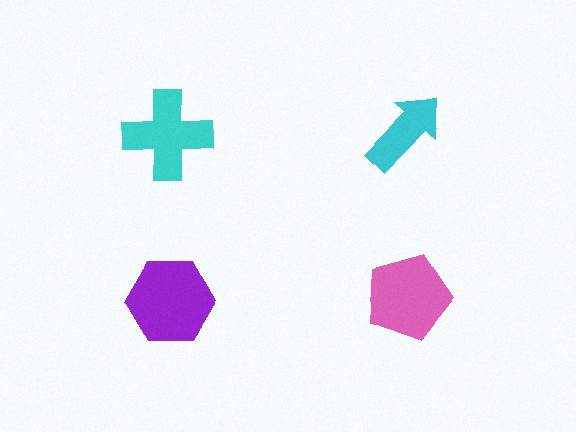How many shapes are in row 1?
2 shapes.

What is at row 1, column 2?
A cyan arrow.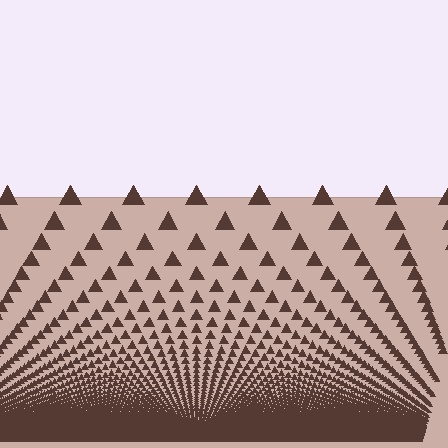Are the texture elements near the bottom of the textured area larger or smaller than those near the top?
Smaller. The gradient is inverted — elements near the bottom are smaller and denser.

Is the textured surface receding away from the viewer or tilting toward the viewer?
The surface appears to tilt toward the viewer. Texture elements get larger and sparser toward the top.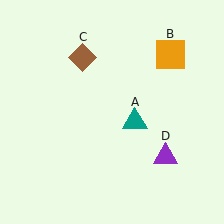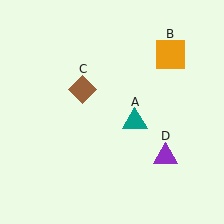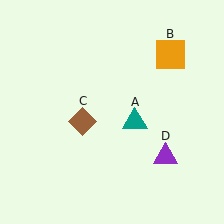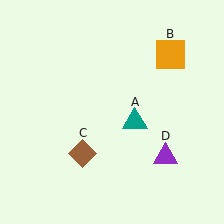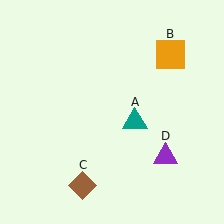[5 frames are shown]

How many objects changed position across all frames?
1 object changed position: brown diamond (object C).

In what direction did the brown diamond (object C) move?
The brown diamond (object C) moved down.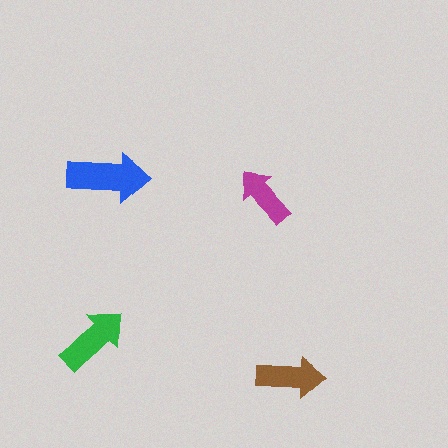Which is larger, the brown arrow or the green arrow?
The green one.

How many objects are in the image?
There are 4 objects in the image.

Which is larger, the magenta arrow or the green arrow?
The green one.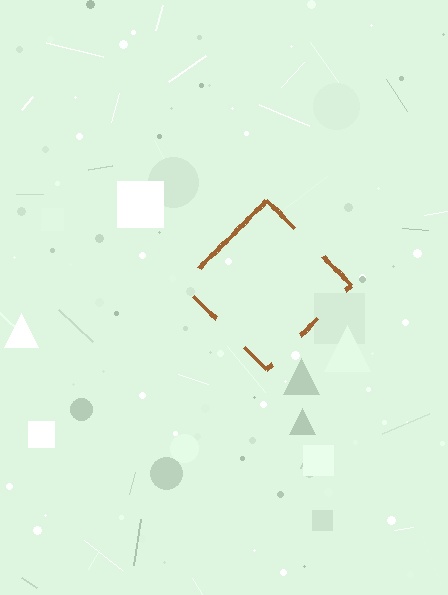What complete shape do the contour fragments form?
The contour fragments form a diamond.